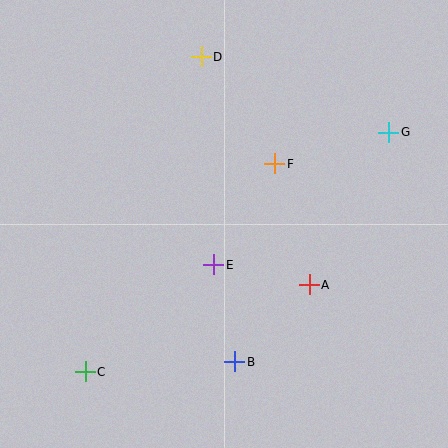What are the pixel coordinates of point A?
Point A is at (309, 285).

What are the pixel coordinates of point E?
Point E is at (214, 265).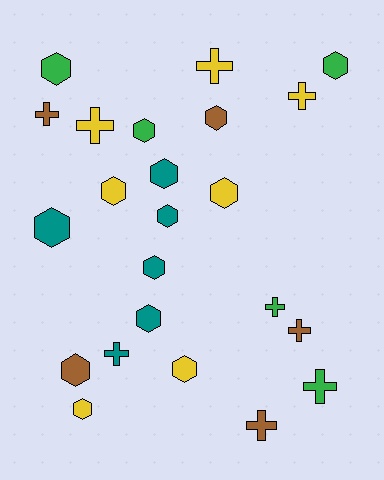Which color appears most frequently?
Yellow, with 7 objects.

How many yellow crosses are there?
There are 3 yellow crosses.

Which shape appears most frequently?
Hexagon, with 14 objects.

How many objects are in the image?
There are 23 objects.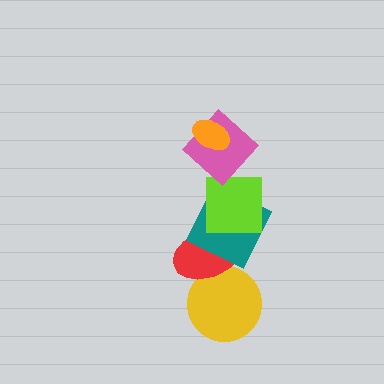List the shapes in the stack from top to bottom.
From top to bottom: the orange ellipse, the pink diamond, the lime square, the teal square, the red ellipse, the yellow circle.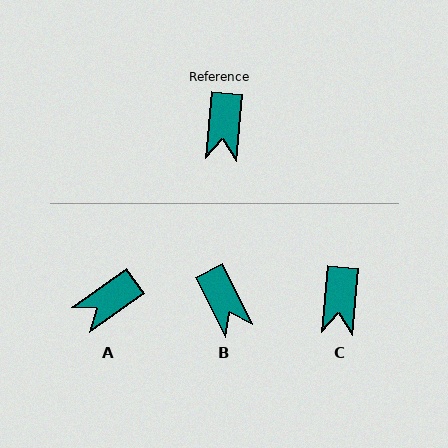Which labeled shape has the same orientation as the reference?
C.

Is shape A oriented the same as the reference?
No, it is off by about 50 degrees.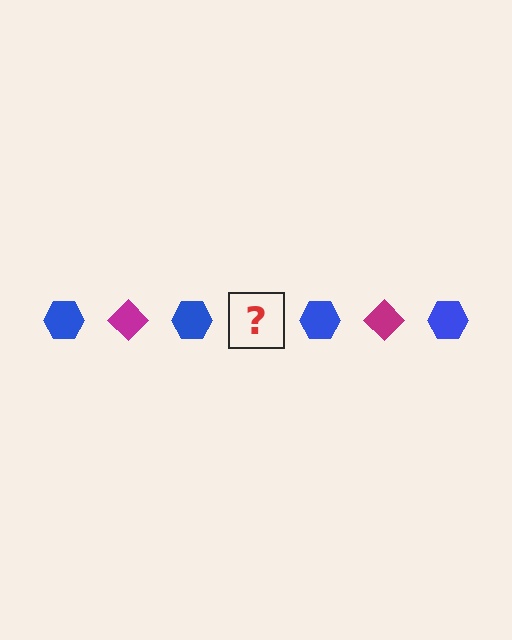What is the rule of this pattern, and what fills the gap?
The rule is that the pattern alternates between blue hexagon and magenta diamond. The gap should be filled with a magenta diamond.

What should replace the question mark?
The question mark should be replaced with a magenta diamond.